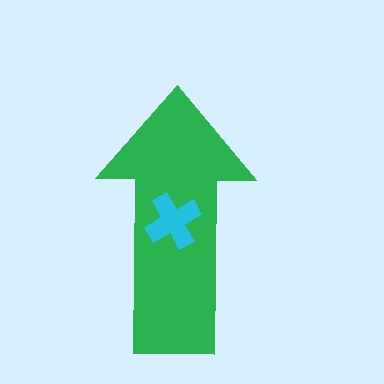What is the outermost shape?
The green arrow.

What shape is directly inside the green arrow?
The cyan cross.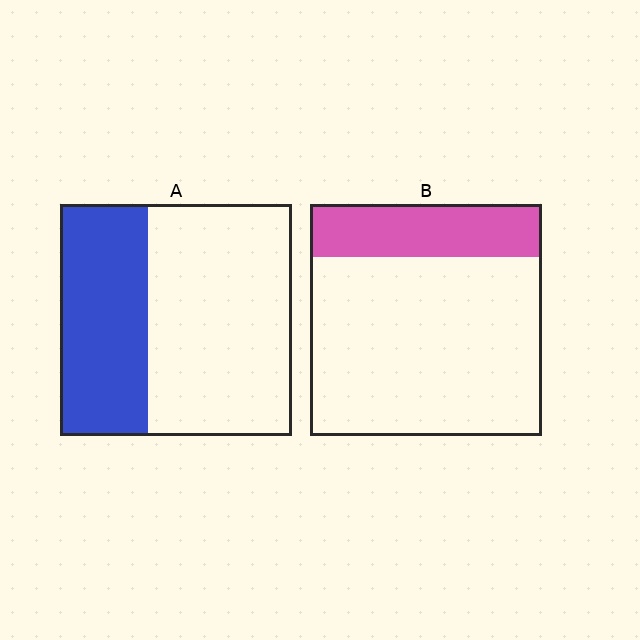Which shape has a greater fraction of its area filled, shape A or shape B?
Shape A.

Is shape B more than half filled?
No.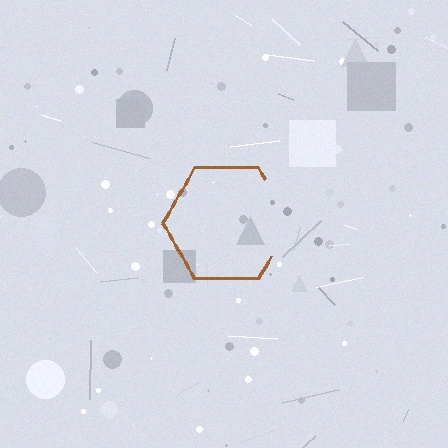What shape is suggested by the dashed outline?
The dashed outline suggests a hexagon.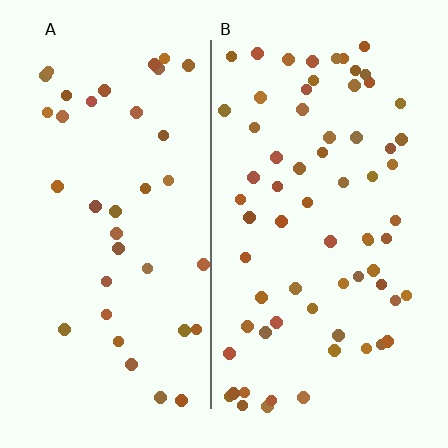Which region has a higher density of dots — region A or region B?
B (the right).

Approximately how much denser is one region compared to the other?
Approximately 1.8× — region B over region A.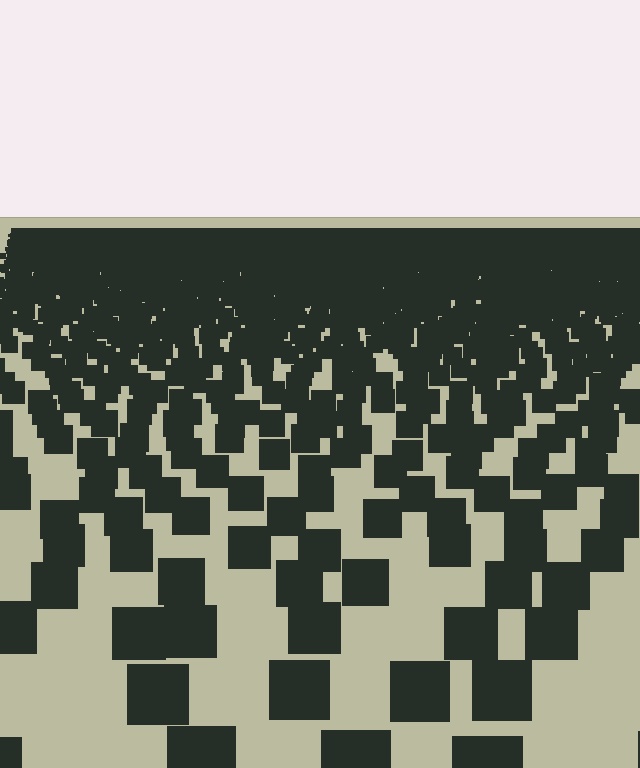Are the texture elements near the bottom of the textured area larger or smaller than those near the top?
Larger. Near the bottom, elements are closer to the viewer and appear at a bigger on-screen size.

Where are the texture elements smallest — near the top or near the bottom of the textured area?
Near the top.